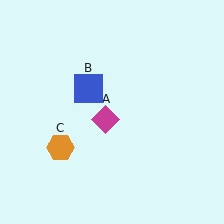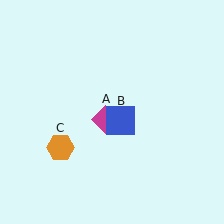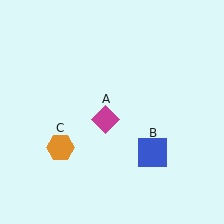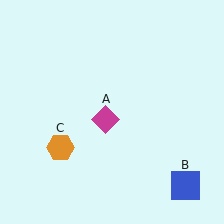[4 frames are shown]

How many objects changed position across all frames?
1 object changed position: blue square (object B).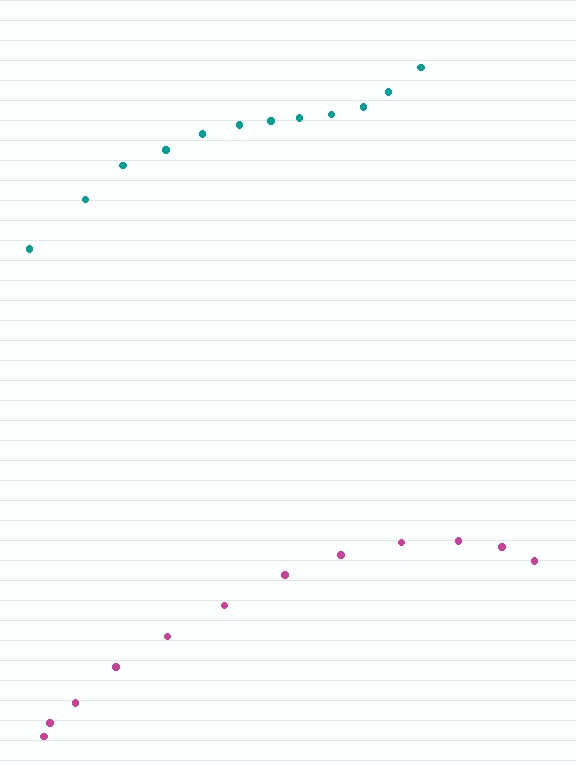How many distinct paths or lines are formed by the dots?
There are 2 distinct paths.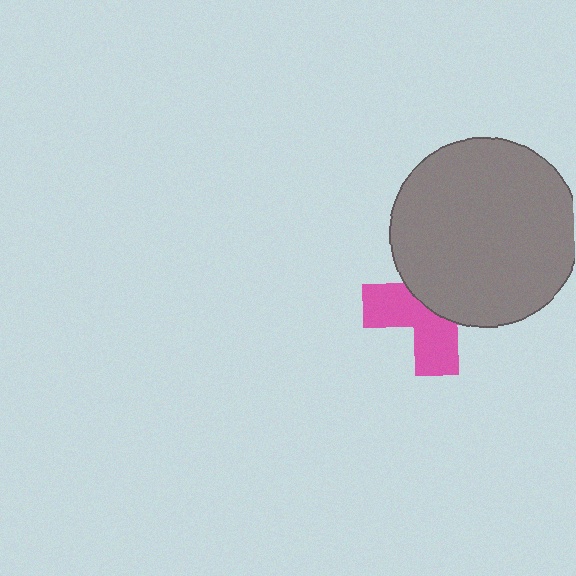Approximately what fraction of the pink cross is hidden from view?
Roughly 53% of the pink cross is hidden behind the gray circle.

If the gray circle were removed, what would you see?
You would see the complete pink cross.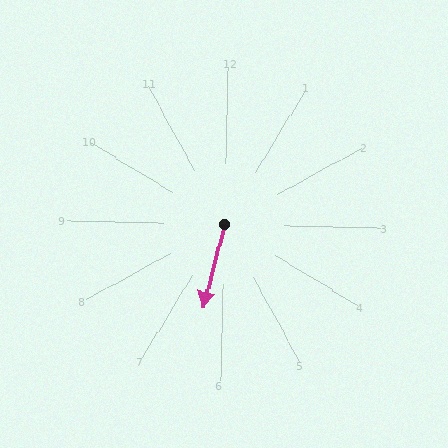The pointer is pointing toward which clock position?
Roughly 6 o'clock.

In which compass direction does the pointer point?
South.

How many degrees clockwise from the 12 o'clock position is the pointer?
Approximately 193 degrees.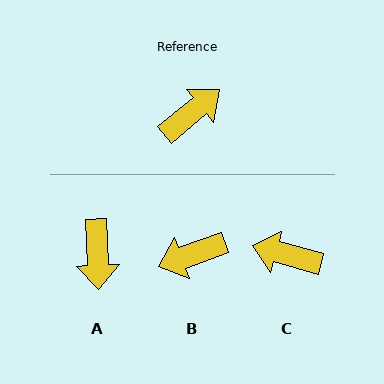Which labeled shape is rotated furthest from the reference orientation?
B, about 160 degrees away.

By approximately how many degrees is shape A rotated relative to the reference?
Approximately 127 degrees clockwise.